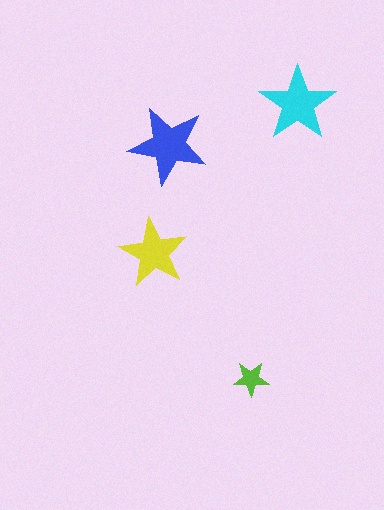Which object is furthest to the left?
The yellow star is leftmost.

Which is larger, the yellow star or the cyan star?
The cyan one.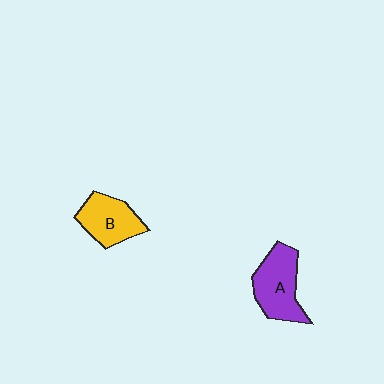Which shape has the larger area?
Shape A (purple).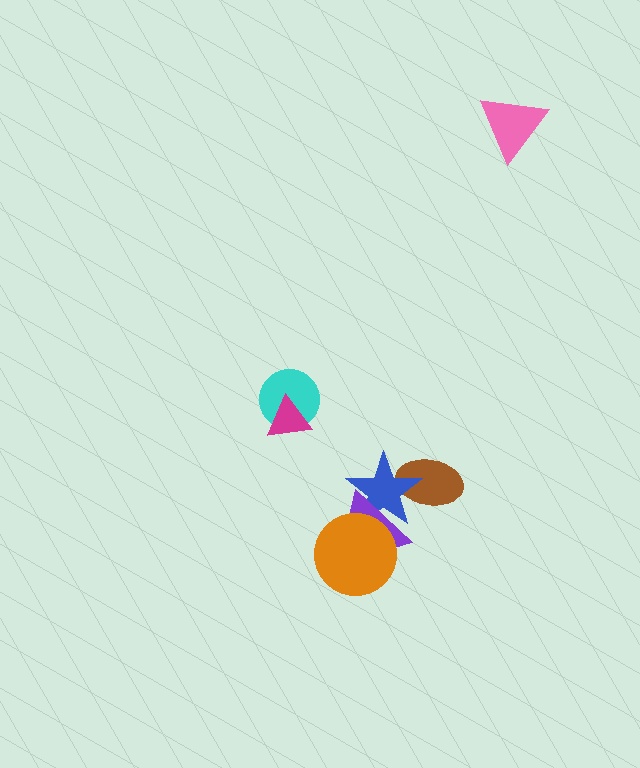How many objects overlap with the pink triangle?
0 objects overlap with the pink triangle.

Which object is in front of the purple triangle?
The orange circle is in front of the purple triangle.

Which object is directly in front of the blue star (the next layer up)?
The purple triangle is directly in front of the blue star.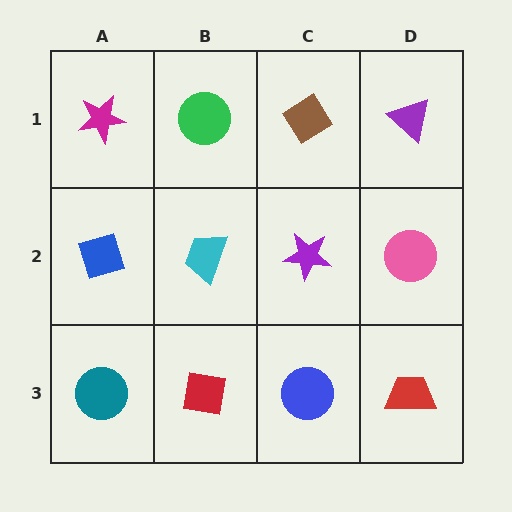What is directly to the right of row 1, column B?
A brown diamond.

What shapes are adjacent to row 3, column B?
A cyan trapezoid (row 2, column B), a teal circle (row 3, column A), a blue circle (row 3, column C).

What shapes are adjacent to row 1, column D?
A pink circle (row 2, column D), a brown diamond (row 1, column C).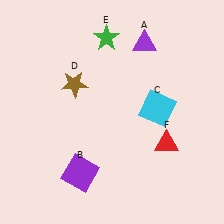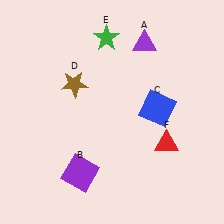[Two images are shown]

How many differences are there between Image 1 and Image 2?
There is 1 difference between the two images.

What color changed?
The square (C) changed from cyan in Image 1 to blue in Image 2.